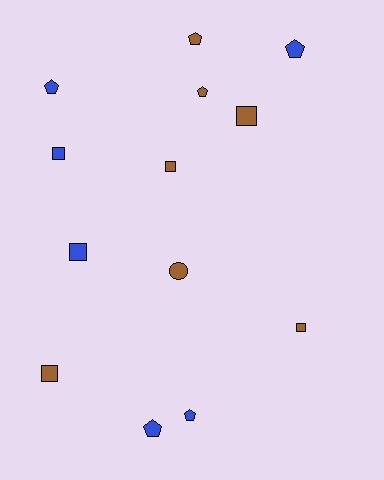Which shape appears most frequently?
Square, with 6 objects.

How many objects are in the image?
There are 13 objects.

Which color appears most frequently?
Brown, with 7 objects.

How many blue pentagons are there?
There are 4 blue pentagons.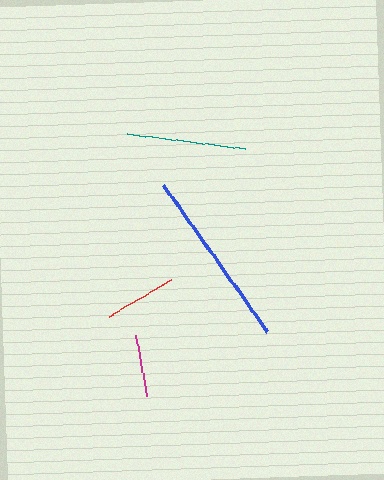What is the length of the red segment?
The red segment is approximately 74 pixels long.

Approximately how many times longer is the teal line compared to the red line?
The teal line is approximately 1.6 times the length of the red line.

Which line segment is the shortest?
The magenta line is the shortest at approximately 62 pixels.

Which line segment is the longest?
The blue line is the longest at approximately 180 pixels.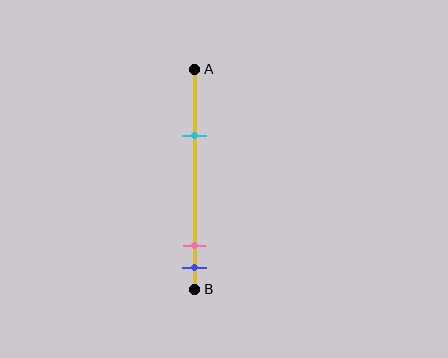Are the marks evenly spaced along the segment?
No, the marks are not evenly spaced.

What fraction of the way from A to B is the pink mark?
The pink mark is approximately 80% (0.8) of the way from A to B.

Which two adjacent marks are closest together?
The pink and blue marks are the closest adjacent pair.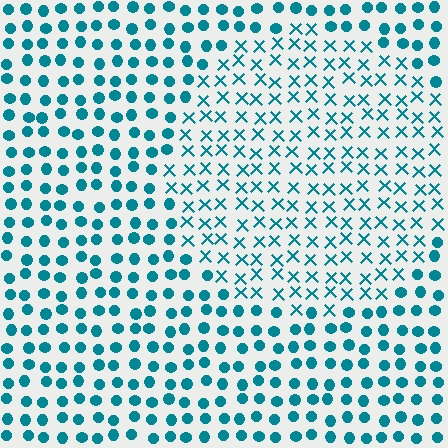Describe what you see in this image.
The image is filled with small teal elements arranged in a uniform grid. A circle-shaped region contains X marks, while the surrounding area contains circles. The boundary is defined purely by the change in element shape.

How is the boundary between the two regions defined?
The boundary is defined by a change in element shape: X marks inside vs. circles outside. All elements share the same color and spacing.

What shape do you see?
I see a circle.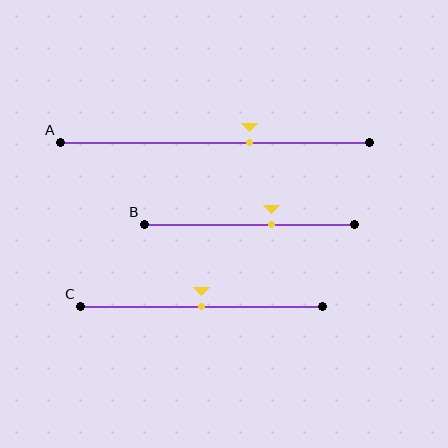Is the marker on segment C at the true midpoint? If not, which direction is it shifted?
Yes, the marker on segment C is at the true midpoint.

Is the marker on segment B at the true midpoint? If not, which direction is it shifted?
No, the marker on segment B is shifted to the right by about 10% of the segment length.